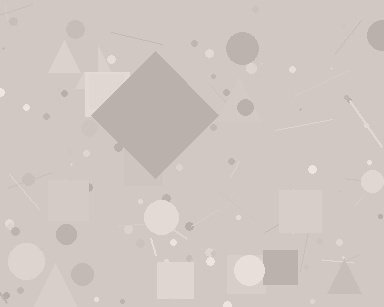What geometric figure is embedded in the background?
A diamond is embedded in the background.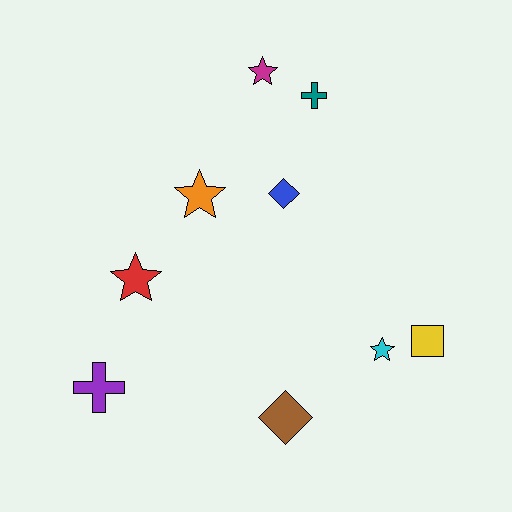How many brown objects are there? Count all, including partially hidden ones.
There is 1 brown object.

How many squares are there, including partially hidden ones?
There is 1 square.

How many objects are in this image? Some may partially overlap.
There are 9 objects.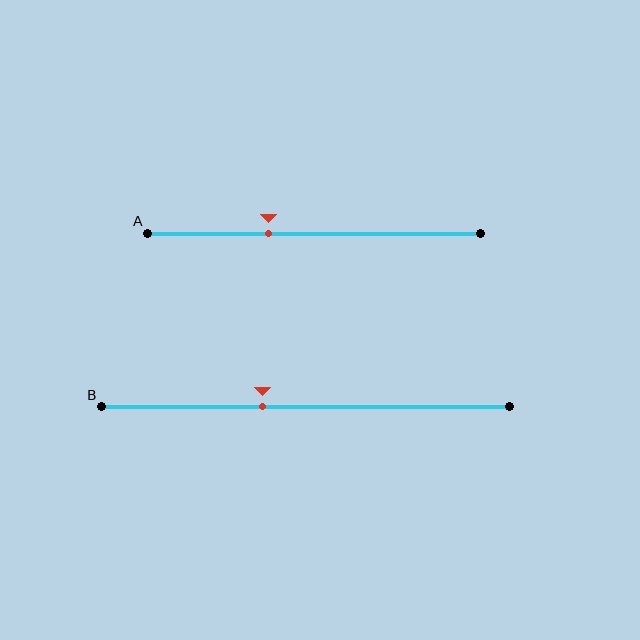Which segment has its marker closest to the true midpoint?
Segment B has its marker closest to the true midpoint.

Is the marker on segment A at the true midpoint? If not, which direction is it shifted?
No, the marker on segment A is shifted to the left by about 14% of the segment length.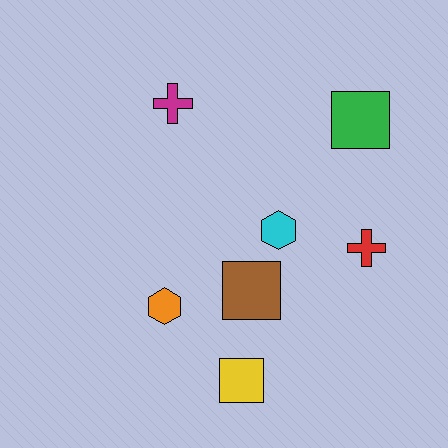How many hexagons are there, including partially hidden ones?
There are 2 hexagons.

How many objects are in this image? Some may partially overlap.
There are 7 objects.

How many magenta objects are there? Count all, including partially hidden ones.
There is 1 magenta object.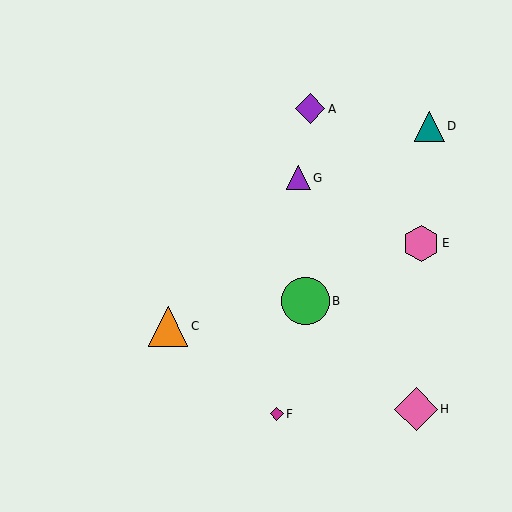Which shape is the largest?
The green circle (labeled B) is the largest.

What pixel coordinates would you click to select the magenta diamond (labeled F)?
Click at (277, 414) to select the magenta diamond F.